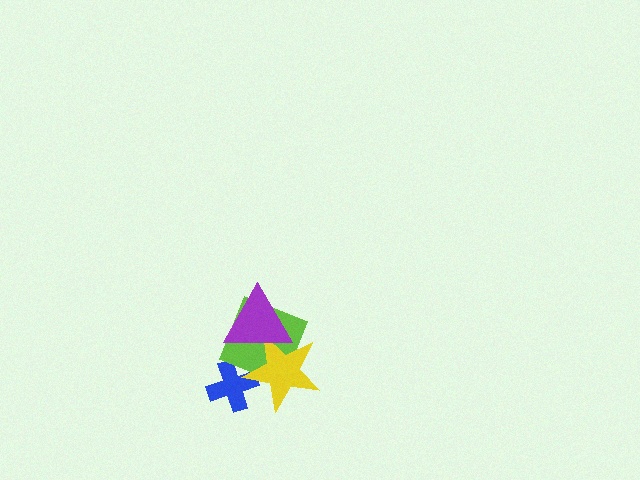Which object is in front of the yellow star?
The purple triangle is in front of the yellow star.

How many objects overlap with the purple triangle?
2 objects overlap with the purple triangle.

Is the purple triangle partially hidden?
No, no other shape covers it.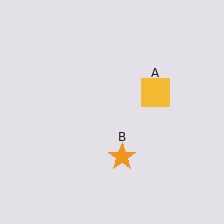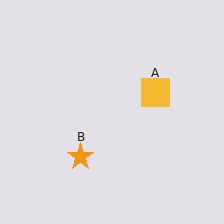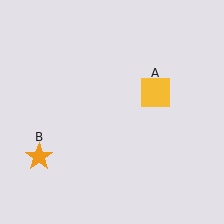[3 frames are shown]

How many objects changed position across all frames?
1 object changed position: orange star (object B).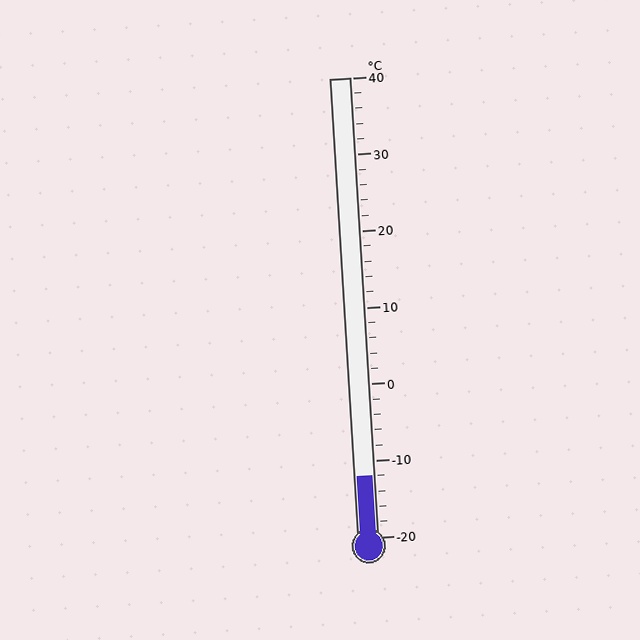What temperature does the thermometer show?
The thermometer shows approximately -12°C.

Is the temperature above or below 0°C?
The temperature is below 0°C.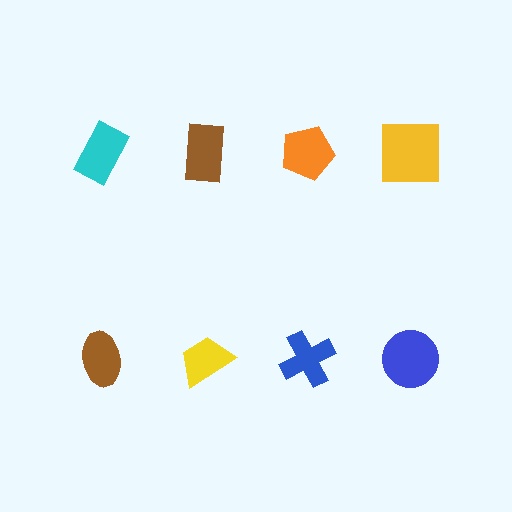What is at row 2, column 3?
A blue cross.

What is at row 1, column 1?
A cyan rectangle.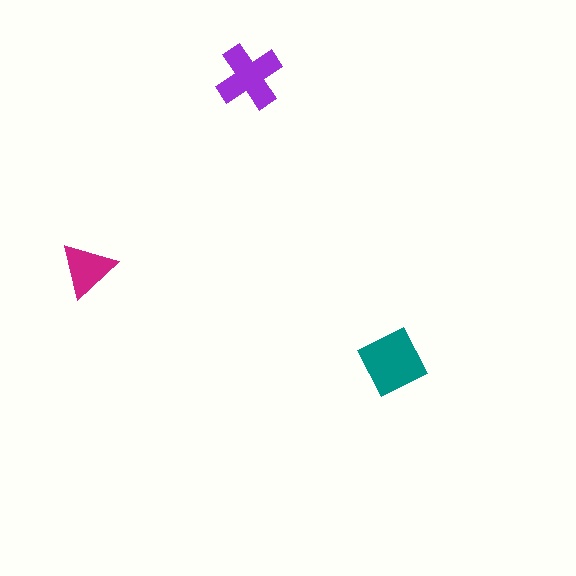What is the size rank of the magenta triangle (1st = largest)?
3rd.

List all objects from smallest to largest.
The magenta triangle, the purple cross, the teal diamond.